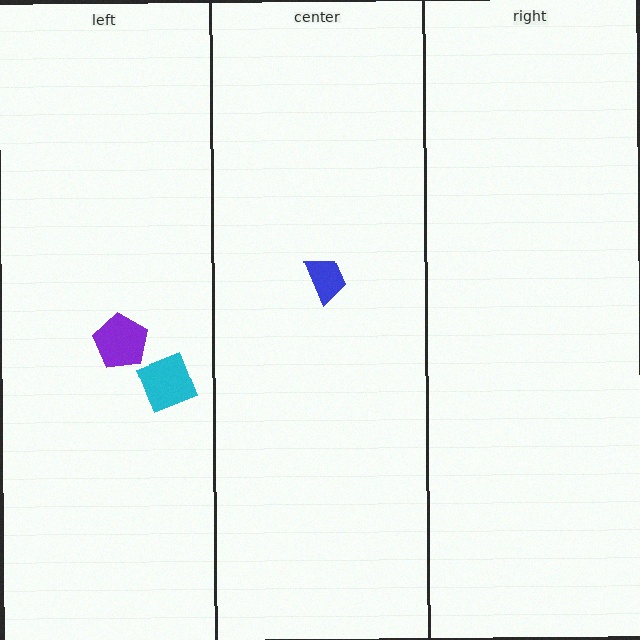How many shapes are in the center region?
1.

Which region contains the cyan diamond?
The left region.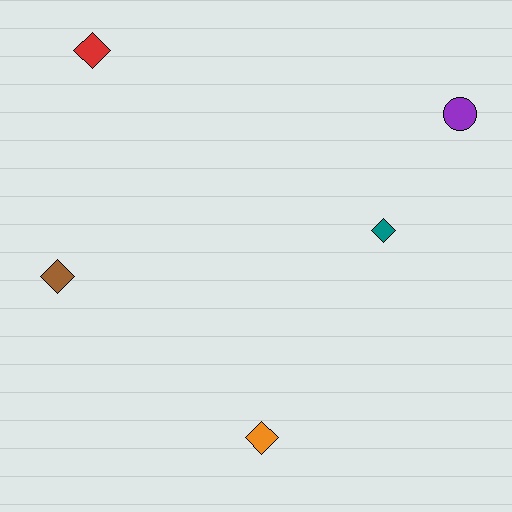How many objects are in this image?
There are 5 objects.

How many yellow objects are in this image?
There are no yellow objects.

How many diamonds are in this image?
There are 4 diamonds.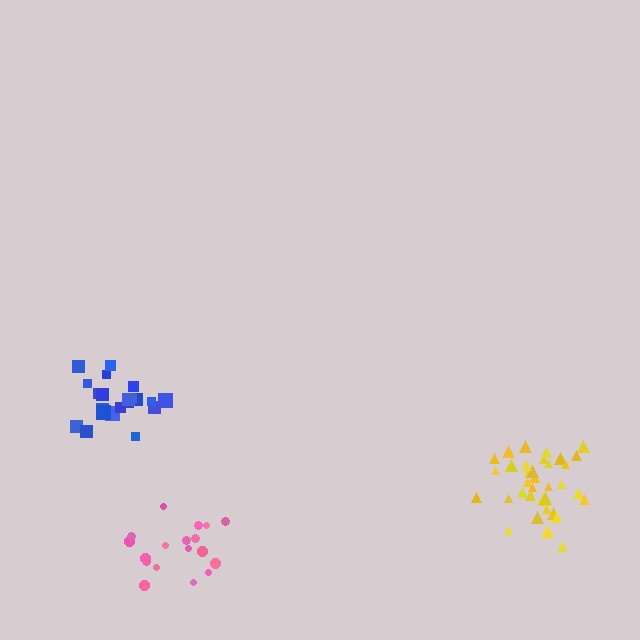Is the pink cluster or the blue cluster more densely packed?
Blue.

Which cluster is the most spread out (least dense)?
Pink.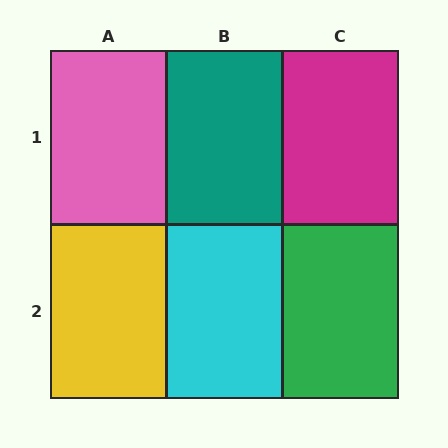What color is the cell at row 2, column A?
Yellow.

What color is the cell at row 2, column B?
Cyan.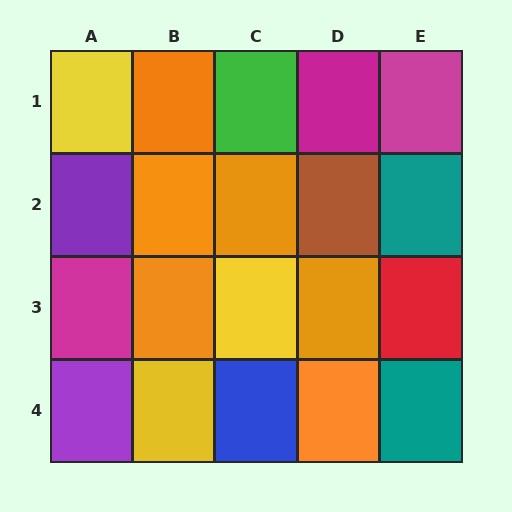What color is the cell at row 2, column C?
Orange.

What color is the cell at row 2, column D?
Brown.